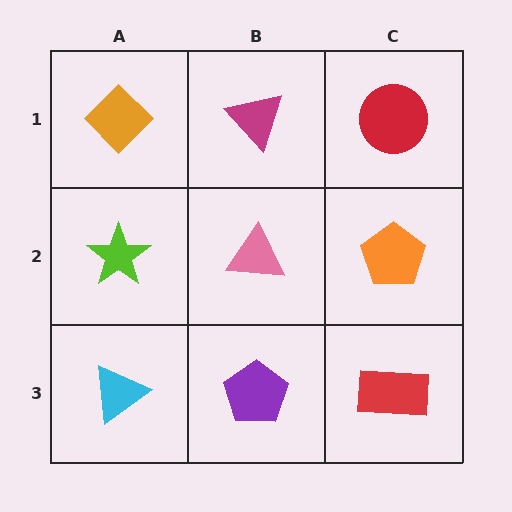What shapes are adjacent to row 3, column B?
A pink triangle (row 2, column B), a cyan triangle (row 3, column A), a red rectangle (row 3, column C).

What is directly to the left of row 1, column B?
An orange diamond.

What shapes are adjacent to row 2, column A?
An orange diamond (row 1, column A), a cyan triangle (row 3, column A), a pink triangle (row 2, column B).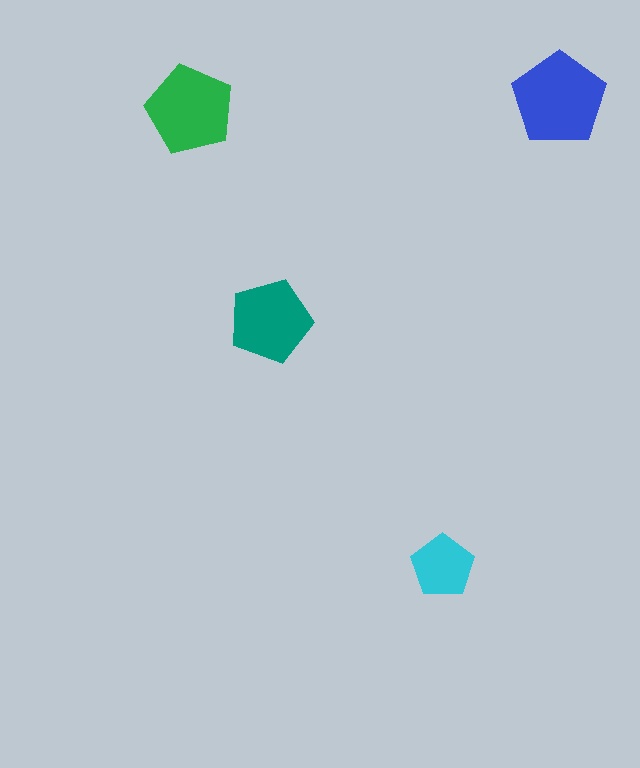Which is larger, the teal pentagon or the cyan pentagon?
The teal one.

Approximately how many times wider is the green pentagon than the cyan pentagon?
About 1.5 times wider.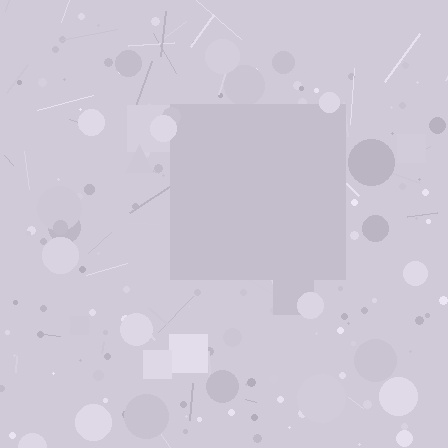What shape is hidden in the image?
A square is hidden in the image.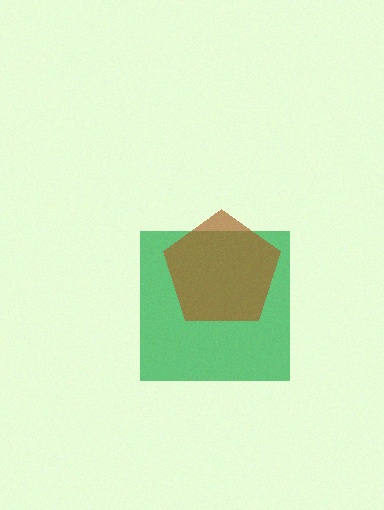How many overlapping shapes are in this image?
There are 2 overlapping shapes in the image.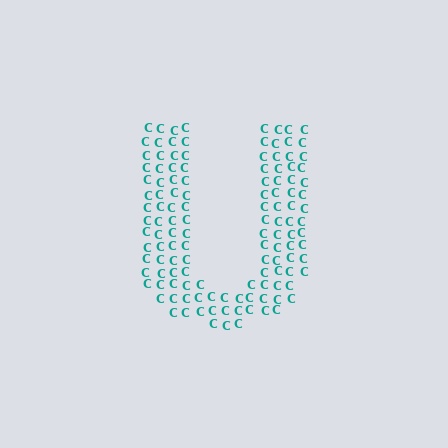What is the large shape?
The large shape is the letter U.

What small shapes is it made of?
It is made of small letter C's.